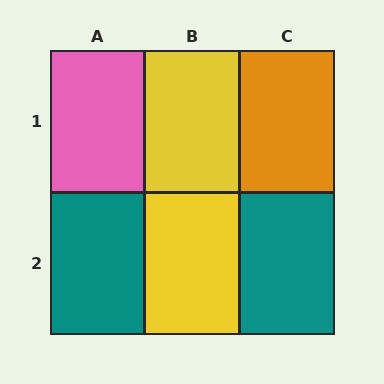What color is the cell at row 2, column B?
Yellow.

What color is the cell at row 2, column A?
Teal.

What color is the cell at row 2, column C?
Teal.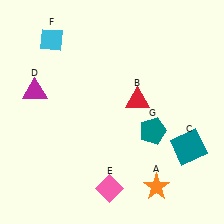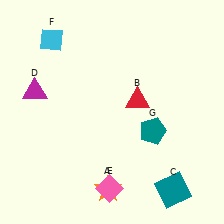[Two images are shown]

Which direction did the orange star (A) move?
The orange star (A) moved left.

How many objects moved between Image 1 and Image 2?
2 objects moved between the two images.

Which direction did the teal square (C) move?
The teal square (C) moved down.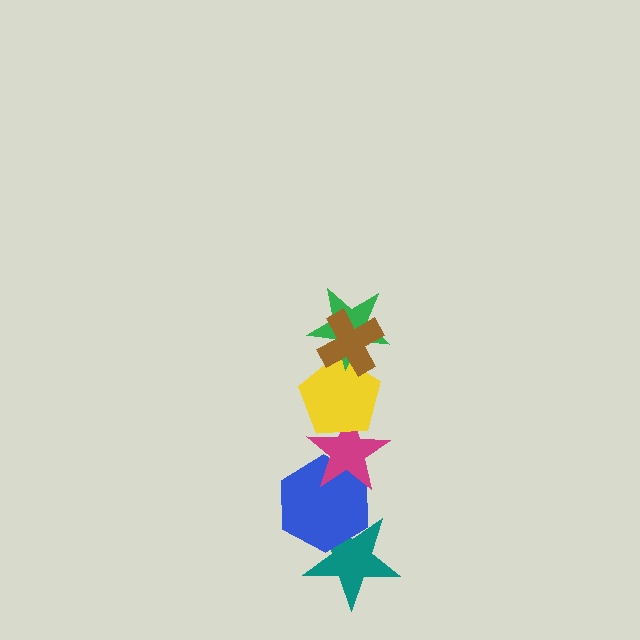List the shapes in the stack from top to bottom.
From top to bottom: the brown cross, the green star, the yellow pentagon, the magenta star, the blue hexagon, the teal star.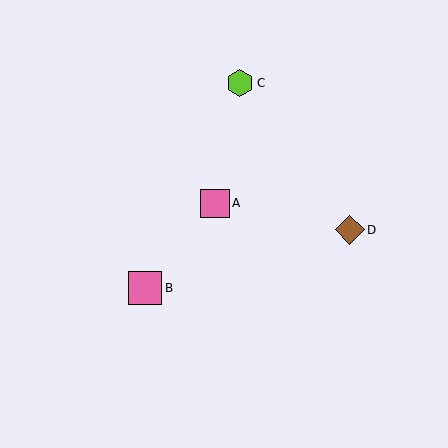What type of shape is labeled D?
Shape D is a brown diamond.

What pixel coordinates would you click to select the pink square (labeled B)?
Click at (145, 288) to select the pink square B.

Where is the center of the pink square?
The center of the pink square is at (215, 203).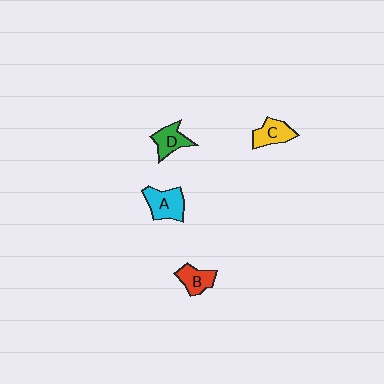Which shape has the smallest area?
Shape B (red).